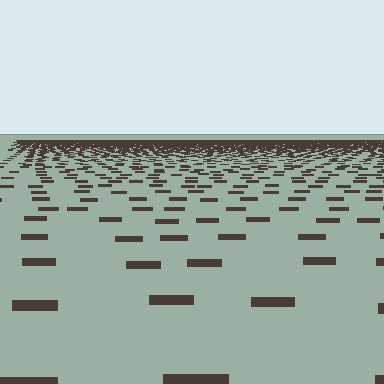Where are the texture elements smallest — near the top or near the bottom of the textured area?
Near the top.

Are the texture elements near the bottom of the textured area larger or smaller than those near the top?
Larger. Near the bottom, elements are closer to the viewer and appear at a bigger on-screen size.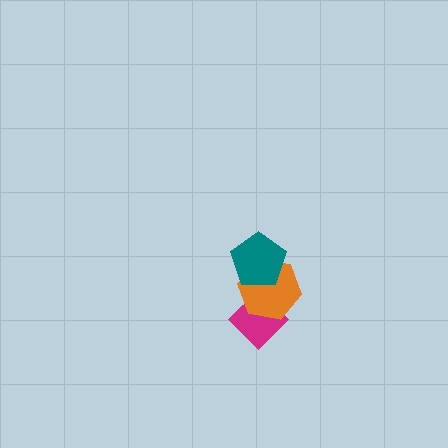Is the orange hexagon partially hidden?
Yes, it is partially covered by another shape.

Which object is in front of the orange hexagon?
The teal pentagon is in front of the orange hexagon.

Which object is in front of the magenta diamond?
The orange hexagon is in front of the magenta diamond.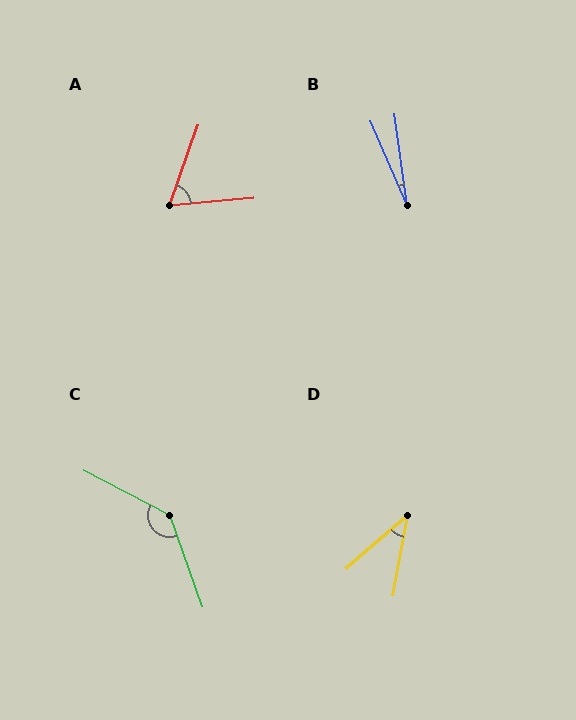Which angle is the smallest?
B, at approximately 16 degrees.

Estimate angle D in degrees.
Approximately 39 degrees.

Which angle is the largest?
C, at approximately 137 degrees.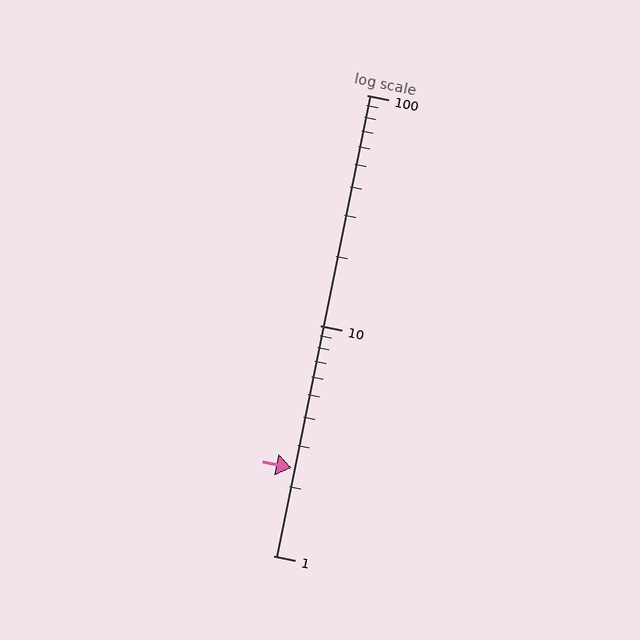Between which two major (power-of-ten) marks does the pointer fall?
The pointer is between 1 and 10.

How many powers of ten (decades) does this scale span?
The scale spans 2 decades, from 1 to 100.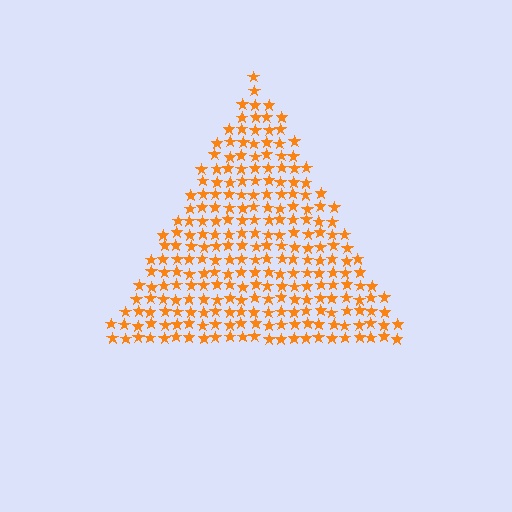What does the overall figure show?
The overall figure shows a triangle.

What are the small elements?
The small elements are stars.